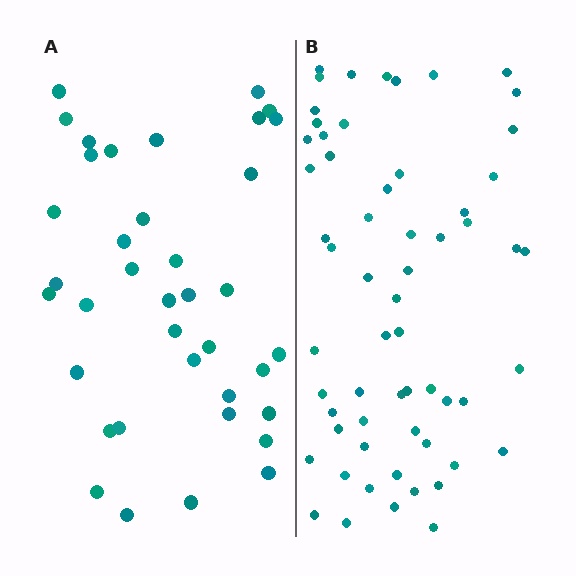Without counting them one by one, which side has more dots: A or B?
Region B (the right region) has more dots.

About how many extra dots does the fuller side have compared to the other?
Region B has approximately 20 more dots than region A.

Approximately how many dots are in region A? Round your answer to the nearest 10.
About 40 dots. (The exact count is 38, which rounds to 40.)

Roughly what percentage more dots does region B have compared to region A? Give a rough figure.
About 60% more.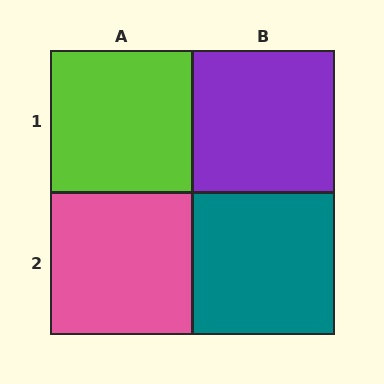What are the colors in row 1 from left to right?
Lime, purple.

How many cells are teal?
1 cell is teal.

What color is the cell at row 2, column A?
Pink.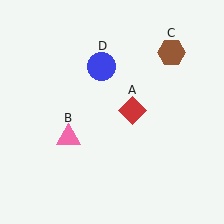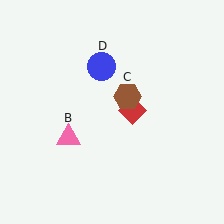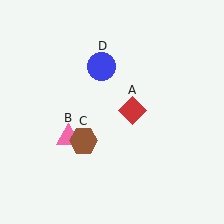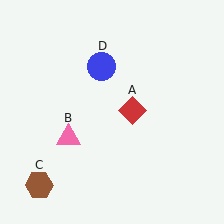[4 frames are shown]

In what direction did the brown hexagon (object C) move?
The brown hexagon (object C) moved down and to the left.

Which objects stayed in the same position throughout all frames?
Red diamond (object A) and pink triangle (object B) and blue circle (object D) remained stationary.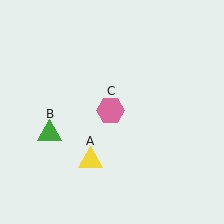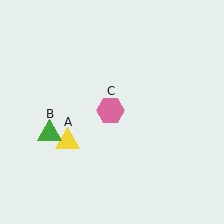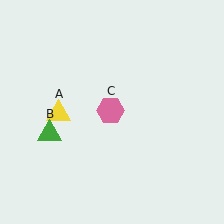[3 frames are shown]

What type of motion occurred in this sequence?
The yellow triangle (object A) rotated clockwise around the center of the scene.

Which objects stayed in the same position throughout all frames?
Green triangle (object B) and pink hexagon (object C) remained stationary.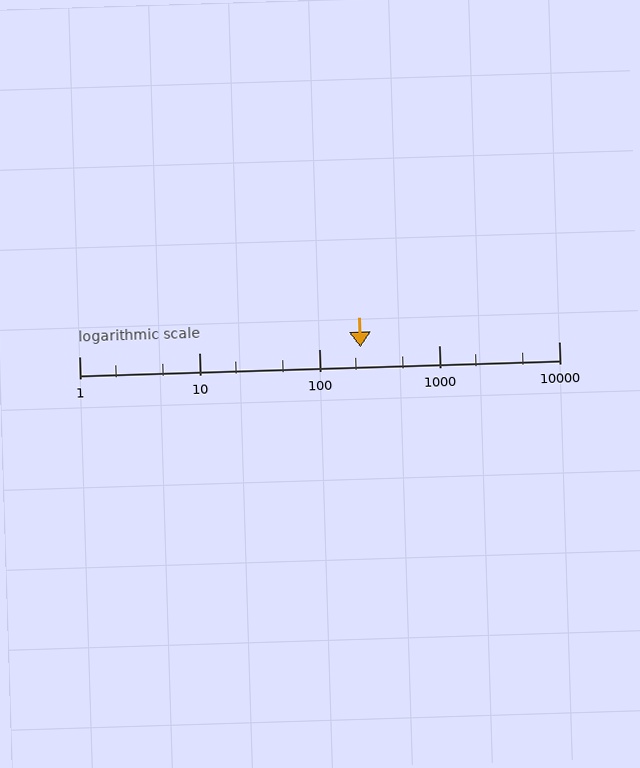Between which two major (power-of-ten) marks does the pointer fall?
The pointer is between 100 and 1000.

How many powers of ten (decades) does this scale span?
The scale spans 4 decades, from 1 to 10000.